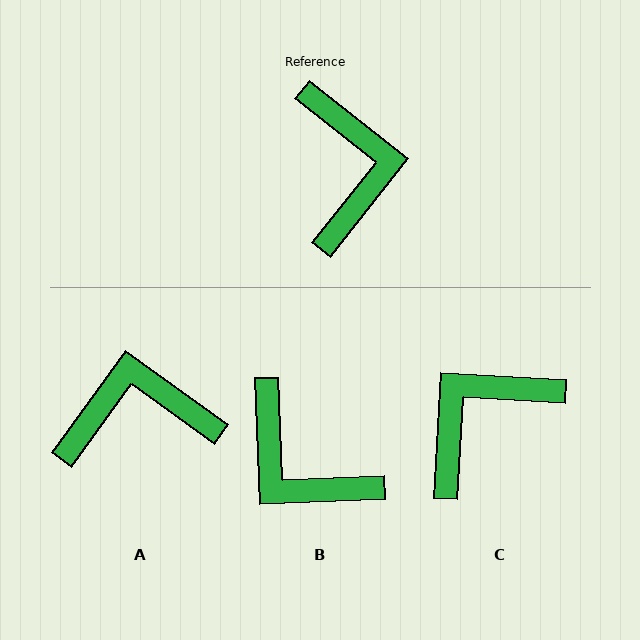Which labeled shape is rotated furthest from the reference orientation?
B, about 140 degrees away.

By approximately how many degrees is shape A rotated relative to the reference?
Approximately 92 degrees counter-clockwise.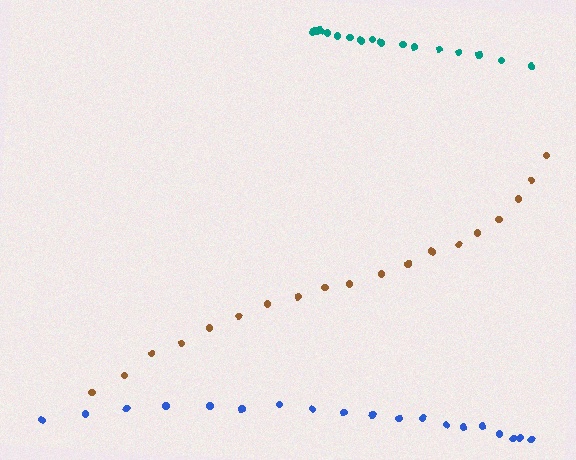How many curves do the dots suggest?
There are 3 distinct paths.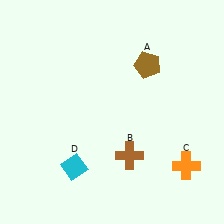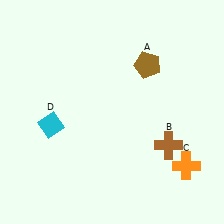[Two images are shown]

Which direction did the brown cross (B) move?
The brown cross (B) moved right.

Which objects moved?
The objects that moved are: the brown cross (B), the cyan diamond (D).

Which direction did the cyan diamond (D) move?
The cyan diamond (D) moved up.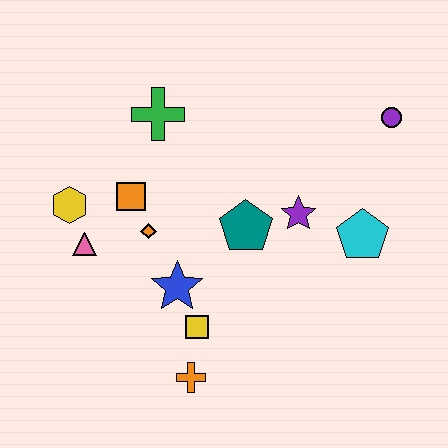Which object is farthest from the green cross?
The orange cross is farthest from the green cross.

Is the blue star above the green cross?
No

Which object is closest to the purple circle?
The cyan pentagon is closest to the purple circle.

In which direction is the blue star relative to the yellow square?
The blue star is above the yellow square.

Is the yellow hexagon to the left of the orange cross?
Yes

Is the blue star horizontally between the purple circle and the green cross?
Yes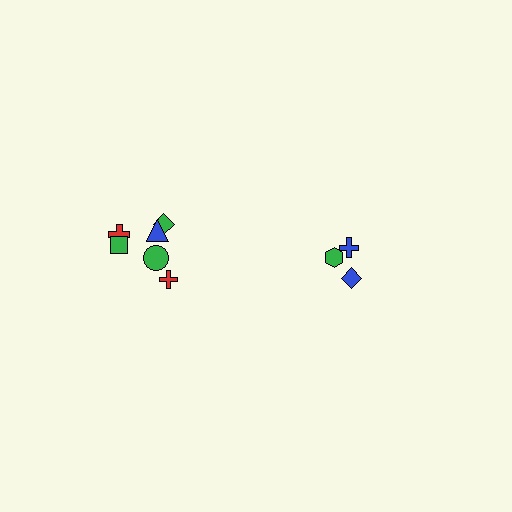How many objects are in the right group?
There are 3 objects.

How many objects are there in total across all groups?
There are 9 objects.